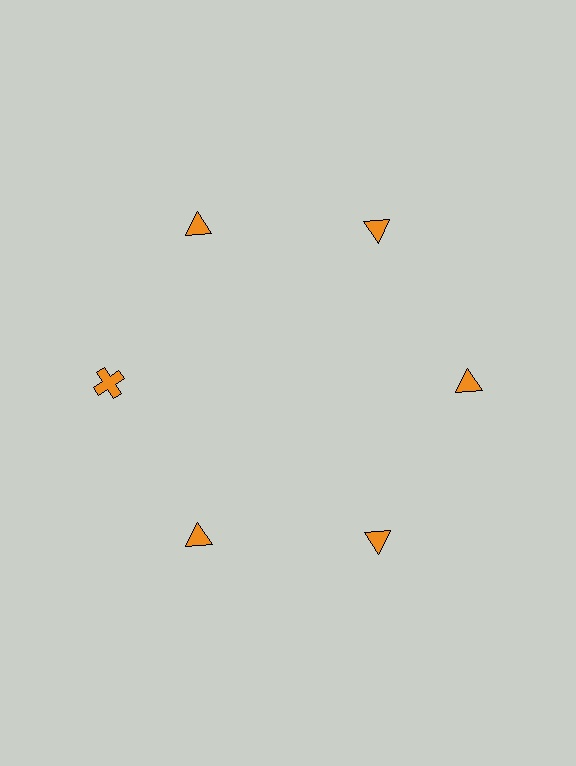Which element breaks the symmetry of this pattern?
The orange cross at roughly the 9 o'clock position breaks the symmetry. All other shapes are orange triangles.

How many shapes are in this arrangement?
There are 6 shapes arranged in a ring pattern.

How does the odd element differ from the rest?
It has a different shape: cross instead of triangle.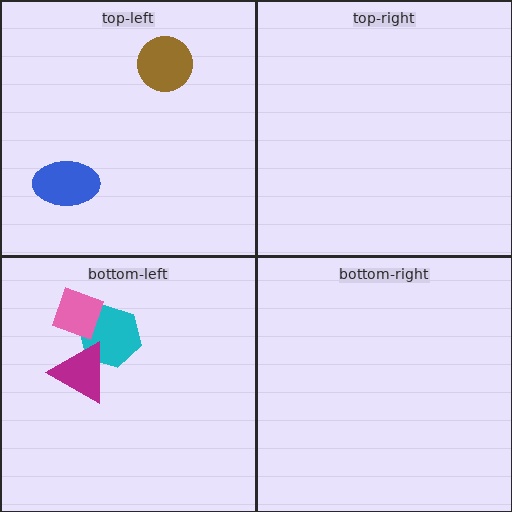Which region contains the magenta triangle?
The bottom-left region.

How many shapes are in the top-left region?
2.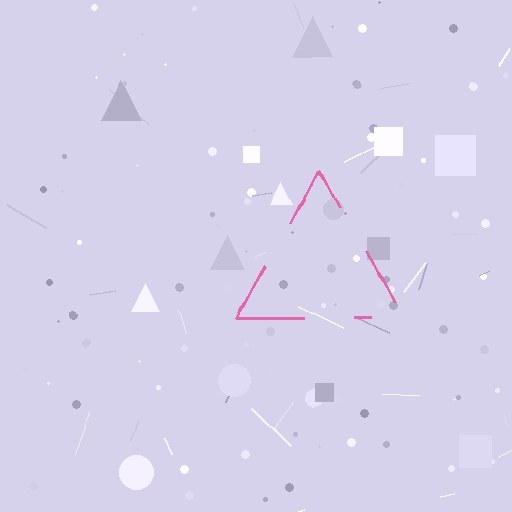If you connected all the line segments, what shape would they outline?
They would outline a triangle.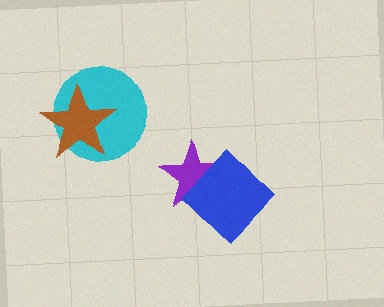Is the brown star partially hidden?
No, no other shape covers it.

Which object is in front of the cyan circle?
The brown star is in front of the cyan circle.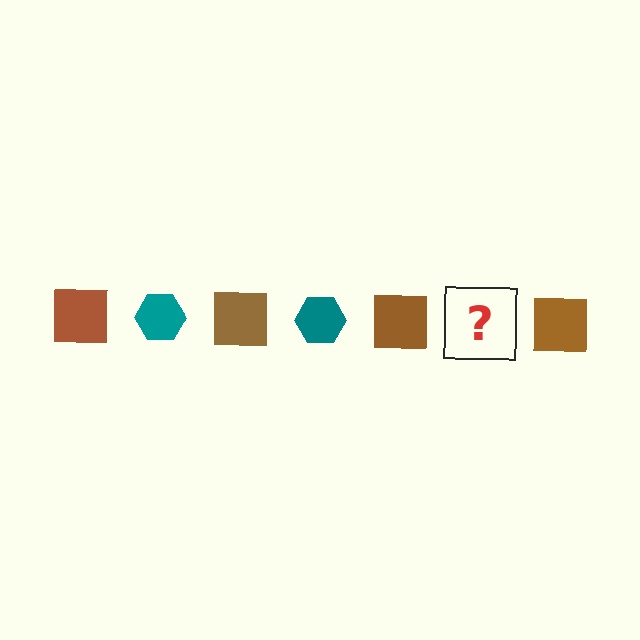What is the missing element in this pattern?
The missing element is a teal hexagon.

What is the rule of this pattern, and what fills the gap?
The rule is that the pattern alternates between brown square and teal hexagon. The gap should be filled with a teal hexagon.